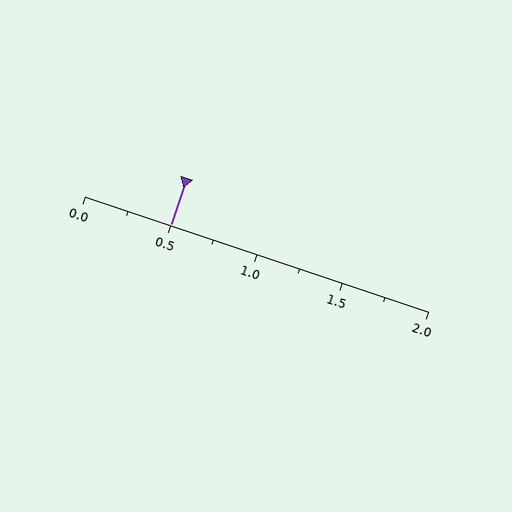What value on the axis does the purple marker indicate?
The marker indicates approximately 0.5.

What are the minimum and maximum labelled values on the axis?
The axis runs from 0.0 to 2.0.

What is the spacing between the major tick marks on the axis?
The major ticks are spaced 0.5 apart.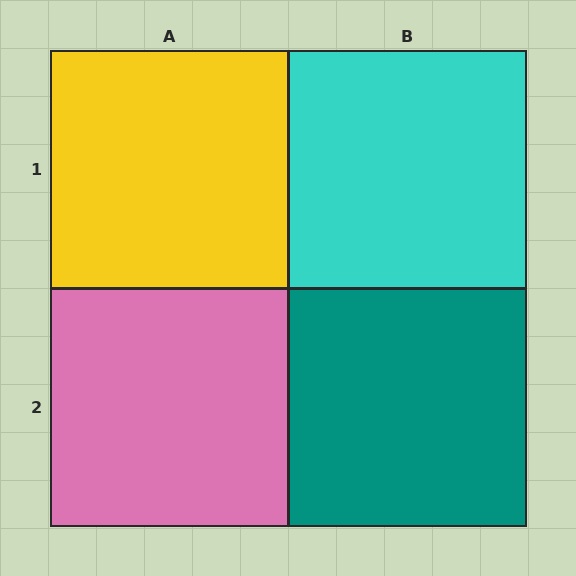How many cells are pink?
1 cell is pink.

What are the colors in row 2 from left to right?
Pink, teal.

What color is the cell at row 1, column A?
Yellow.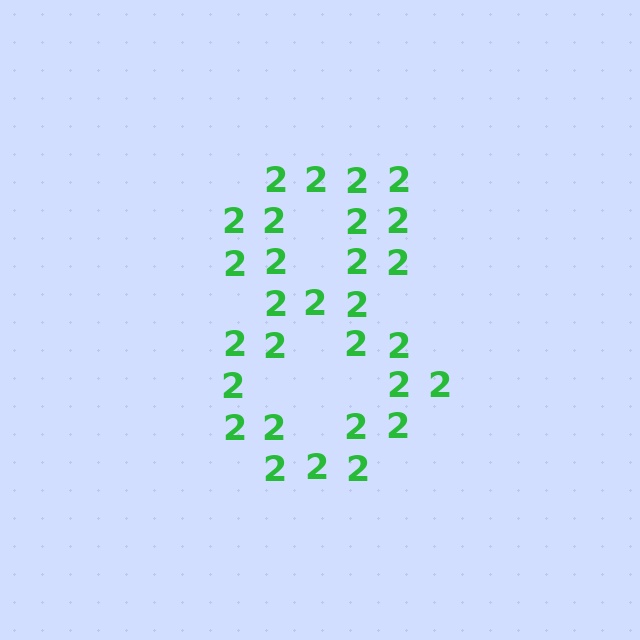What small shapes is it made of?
It is made of small digit 2's.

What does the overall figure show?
The overall figure shows the digit 8.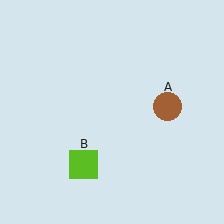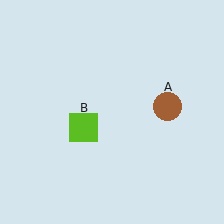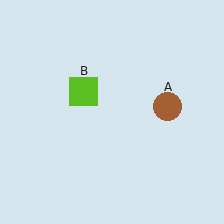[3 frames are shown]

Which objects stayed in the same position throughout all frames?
Brown circle (object A) remained stationary.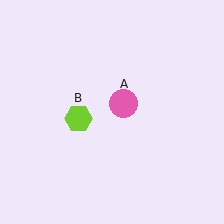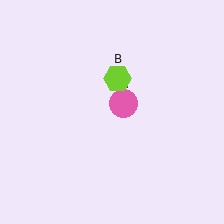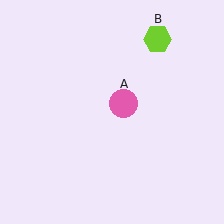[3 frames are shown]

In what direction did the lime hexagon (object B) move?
The lime hexagon (object B) moved up and to the right.